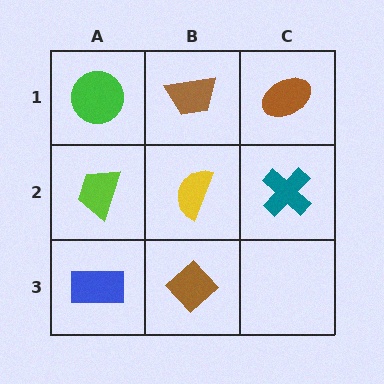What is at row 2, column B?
A yellow semicircle.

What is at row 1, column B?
A brown trapezoid.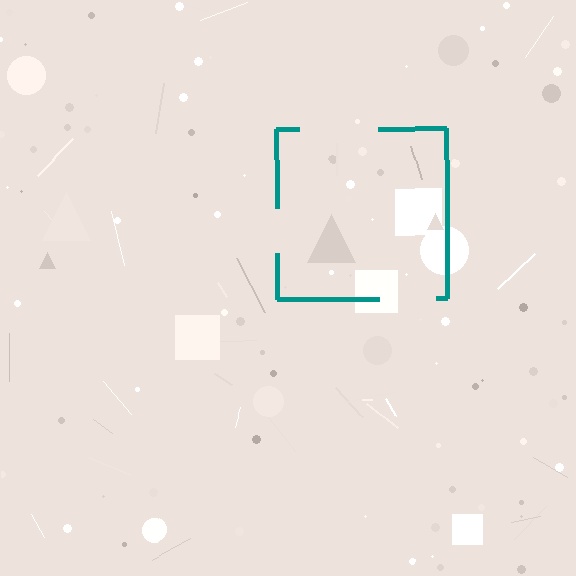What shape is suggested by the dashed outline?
The dashed outline suggests a square.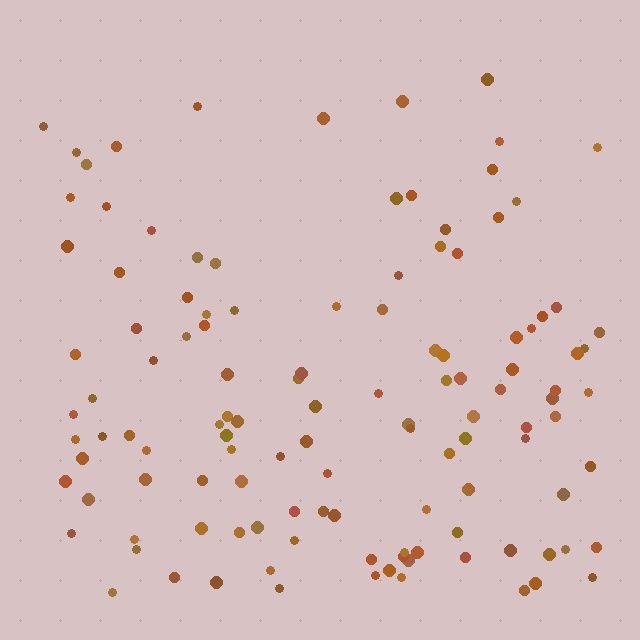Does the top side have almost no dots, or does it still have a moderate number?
Still a moderate number, just noticeably fewer than the bottom.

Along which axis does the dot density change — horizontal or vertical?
Vertical.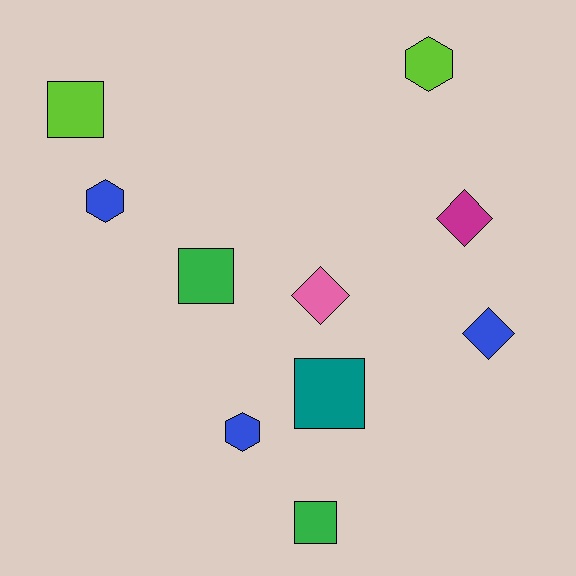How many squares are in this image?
There are 4 squares.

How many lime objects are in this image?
There are 2 lime objects.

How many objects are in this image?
There are 10 objects.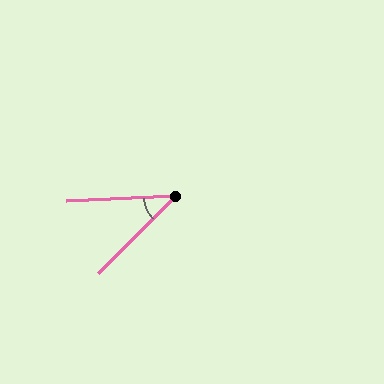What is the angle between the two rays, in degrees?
Approximately 42 degrees.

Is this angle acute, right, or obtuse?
It is acute.